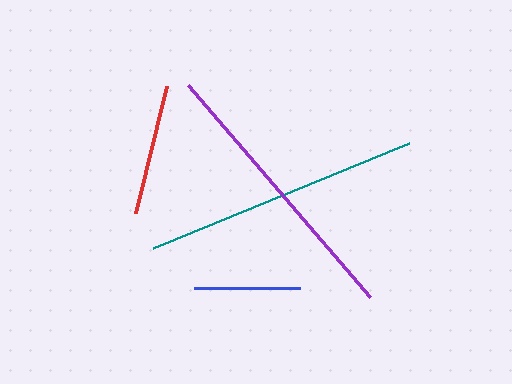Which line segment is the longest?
The purple line is the longest at approximately 279 pixels.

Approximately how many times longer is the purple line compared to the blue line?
The purple line is approximately 2.6 times the length of the blue line.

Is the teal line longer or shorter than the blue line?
The teal line is longer than the blue line.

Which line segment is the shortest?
The blue line is the shortest at approximately 106 pixels.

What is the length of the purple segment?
The purple segment is approximately 279 pixels long.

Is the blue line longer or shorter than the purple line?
The purple line is longer than the blue line.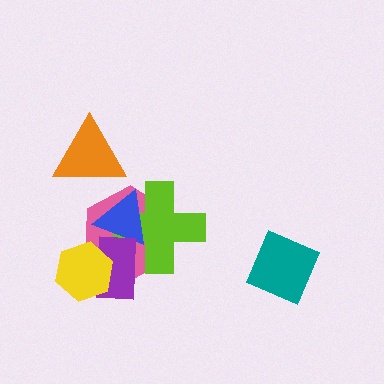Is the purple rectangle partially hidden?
Yes, it is partially covered by another shape.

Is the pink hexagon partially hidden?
Yes, it is partially covered by another shape.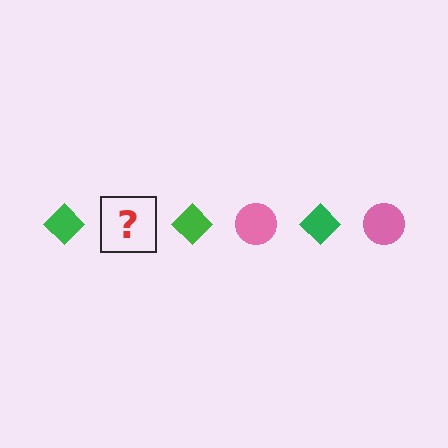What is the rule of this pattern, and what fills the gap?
The rule is that the pattern alternates between green diamond and pink circle. The gap should be filled with a pink circle.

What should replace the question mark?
The question mark should be replaced with a pink circle.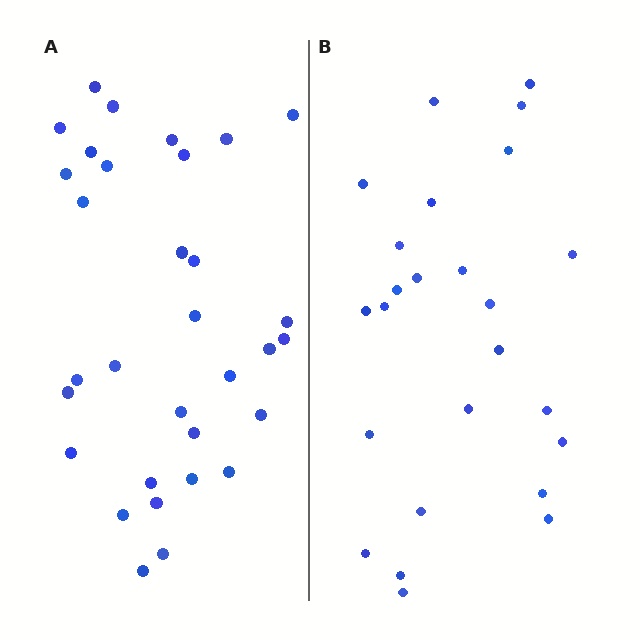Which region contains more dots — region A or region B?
Region A (the left region) has more dots.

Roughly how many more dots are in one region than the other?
Region A has roughly 8 or so more dots than region B.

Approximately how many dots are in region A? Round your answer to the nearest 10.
About 30 dots. (The exact count is 32, which rounds to 30.)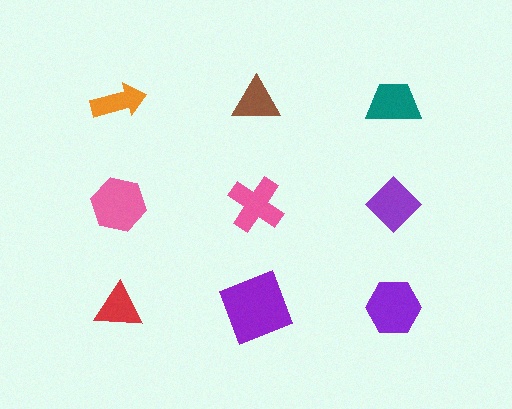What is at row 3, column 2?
A purple square.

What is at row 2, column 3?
A purple diamond.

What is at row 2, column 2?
A pink cross.